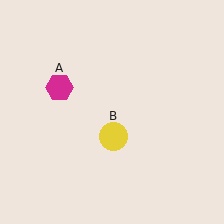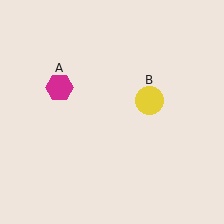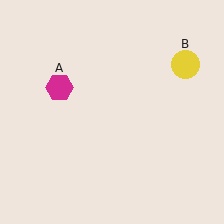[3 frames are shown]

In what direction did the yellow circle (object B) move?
The yellow circle (object B) moved up and to the right.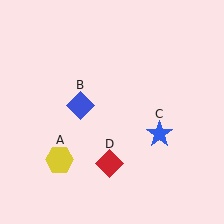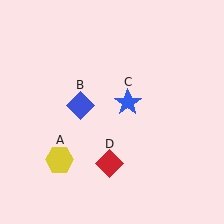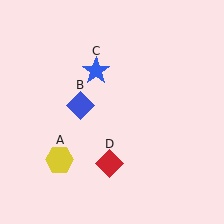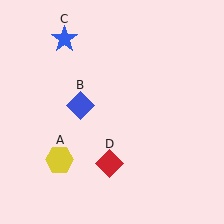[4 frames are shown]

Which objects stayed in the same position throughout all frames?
Yellow hexagon (object A) and blue diamond (object B) and red diamond (object D) remained stationary.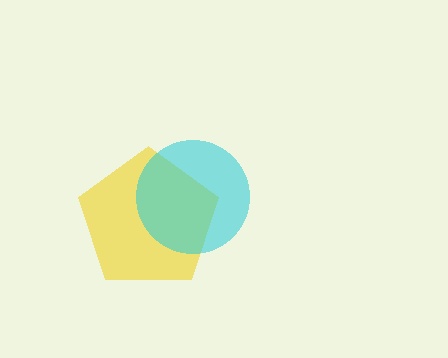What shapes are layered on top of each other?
The layered shapes are: a yellow pentagon, a cyan circle.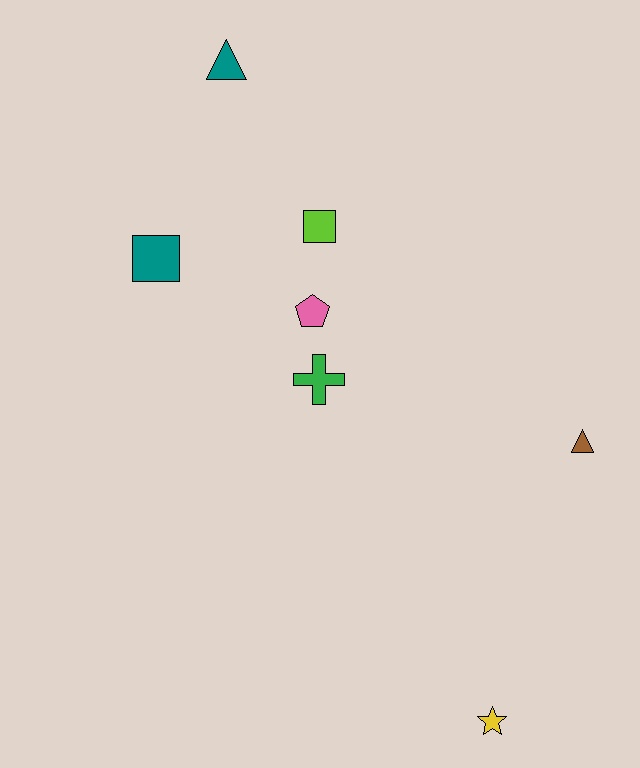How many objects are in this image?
There are 7 objects.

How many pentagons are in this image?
There is 1 pentagon.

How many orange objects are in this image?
There are no orange objects.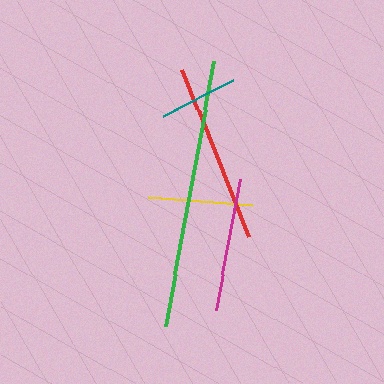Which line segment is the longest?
The green line is the longest at approximately 270 pixels.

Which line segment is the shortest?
The teal line is the shortest at approximately 79 pixels.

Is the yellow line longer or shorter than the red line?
The red line is longer than the yellow line.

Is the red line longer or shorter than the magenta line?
The red line is longer than the magenta line.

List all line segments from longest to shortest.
From longest to shortest: green, red, magenta, yellow, teal.